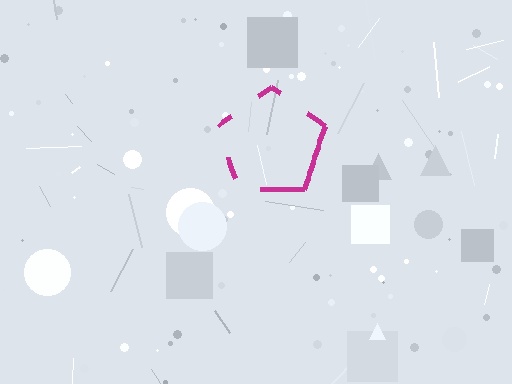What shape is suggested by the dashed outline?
The dashed outline suggests a pentagon.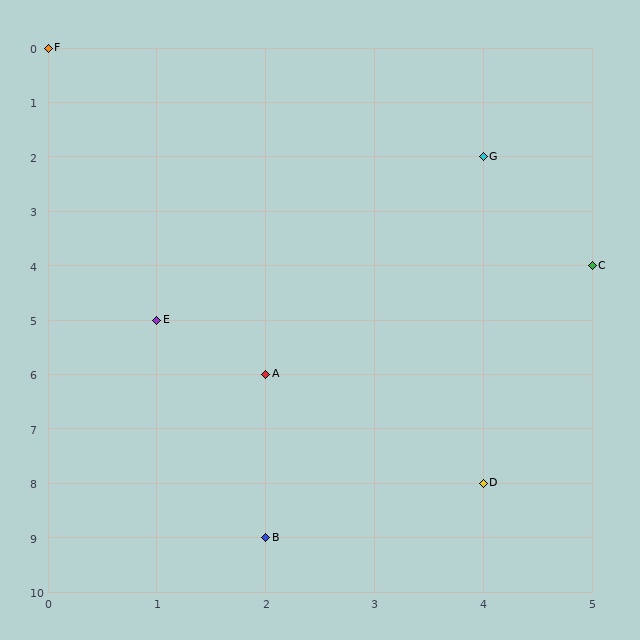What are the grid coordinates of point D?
Point D is at grid coordinates (4, 8).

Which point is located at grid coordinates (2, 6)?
Point A is at (2, 6).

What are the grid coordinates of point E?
Point E is at grid coordinates (1, 5).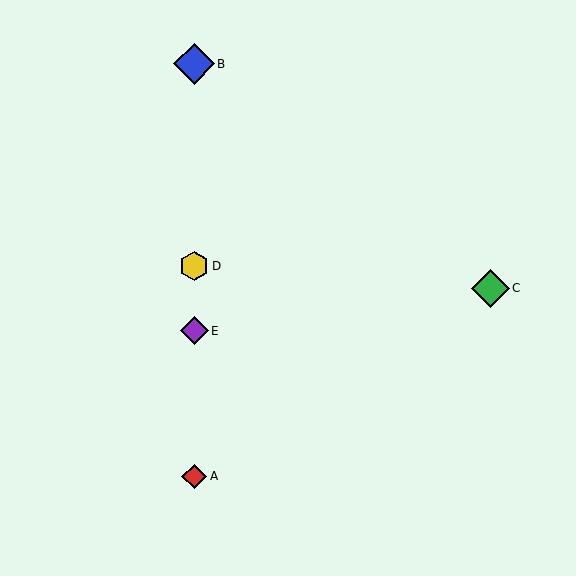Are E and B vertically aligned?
Yes, both are at x≈194.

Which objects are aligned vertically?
Objects A, B, D, E are aligned vertically.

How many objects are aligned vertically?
4 objects (A, B, D, E) are aligned vertically.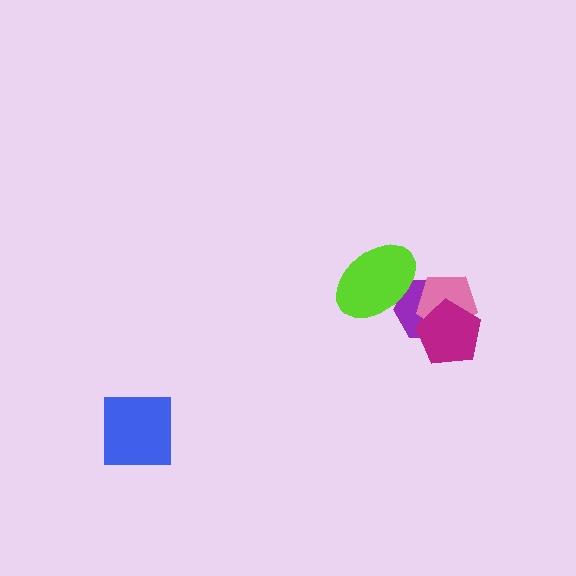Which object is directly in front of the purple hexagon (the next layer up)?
The pink pentagon is directly in front of the purple hexagon.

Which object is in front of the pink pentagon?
The magenta pentagon is in front of the pink pentagon.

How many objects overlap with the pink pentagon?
2 objects overlap with the pink pentagon.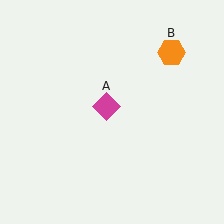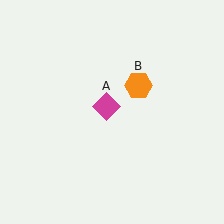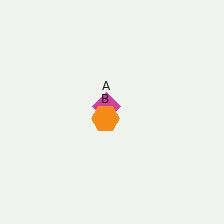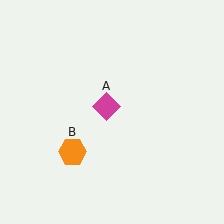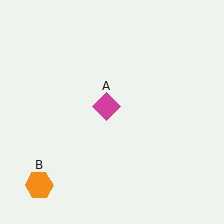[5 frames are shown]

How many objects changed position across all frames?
1 object changed position: orange hexagon (object B).